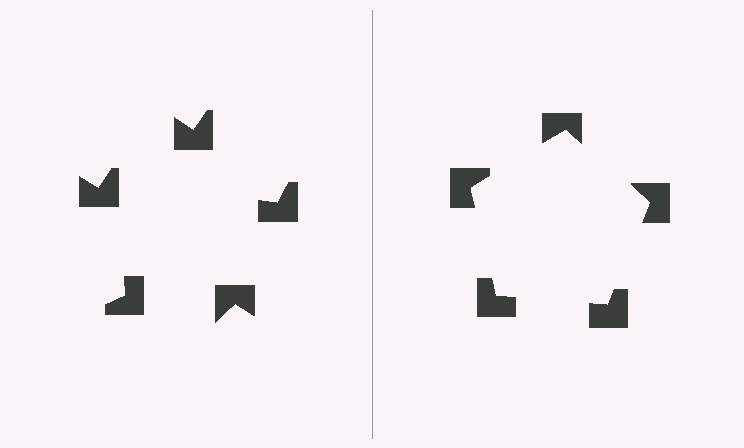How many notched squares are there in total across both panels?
10 — 5 on each side.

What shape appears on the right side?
An illusory pentagon.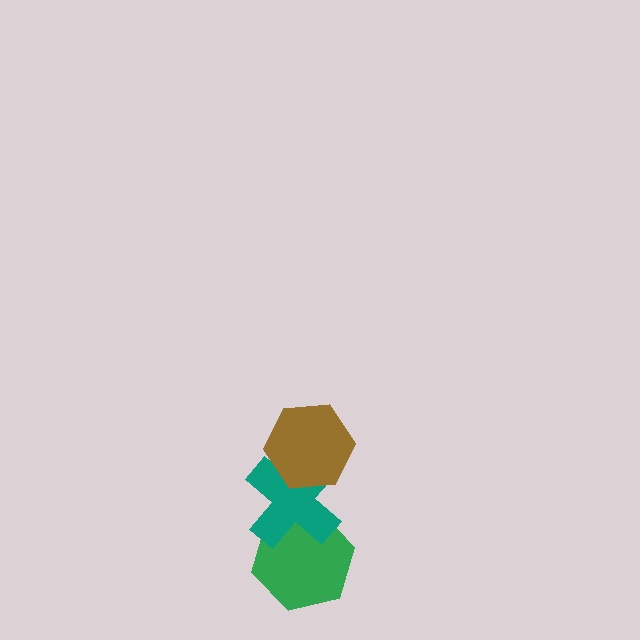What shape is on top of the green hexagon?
The teal cross is on top of the green hexagon.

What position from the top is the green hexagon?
The green hexagon is 3rd from the top.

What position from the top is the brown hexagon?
The brown hexagon is 1st from the top.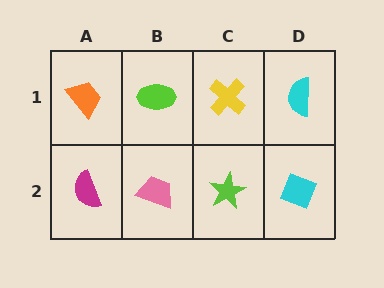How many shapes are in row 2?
4 shapes.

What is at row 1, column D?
A cyan semicircle.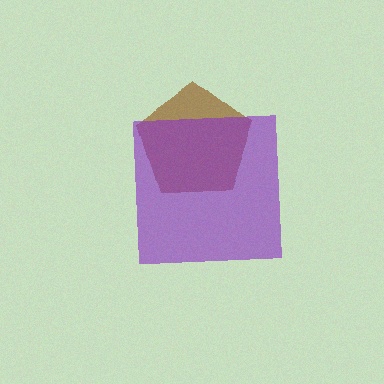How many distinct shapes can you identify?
There are 2 distinct shapes: a brown pentagon, a purple square.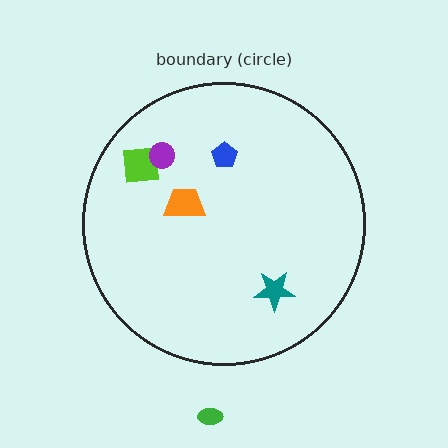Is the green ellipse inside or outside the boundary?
Outside.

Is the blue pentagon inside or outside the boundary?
Inside.